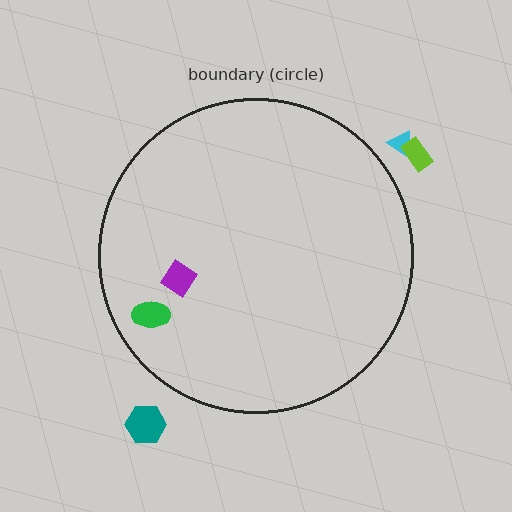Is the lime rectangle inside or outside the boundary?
Outside.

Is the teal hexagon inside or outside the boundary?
Outside.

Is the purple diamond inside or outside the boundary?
Inside.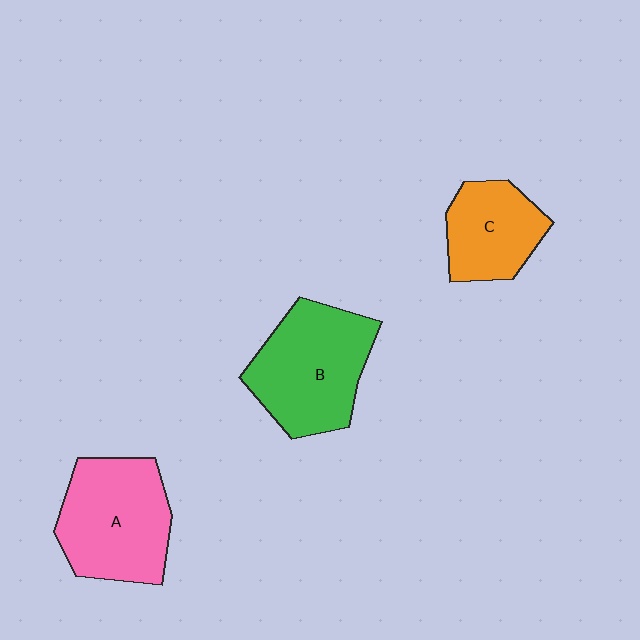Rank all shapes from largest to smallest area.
From largest to smallest: B (green), A (pink), C (orange).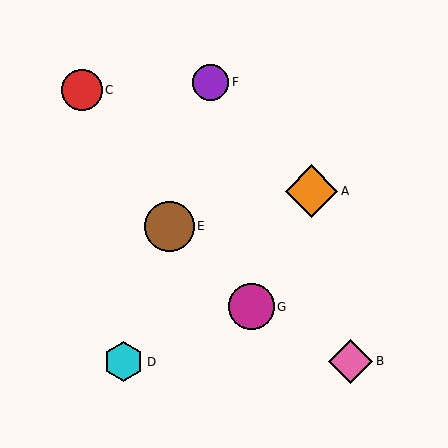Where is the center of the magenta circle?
The center of the magenta circle is at (251, 307).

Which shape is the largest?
The orange diamond (labeled A) is the largest.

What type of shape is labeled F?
Shape F is a purple circle.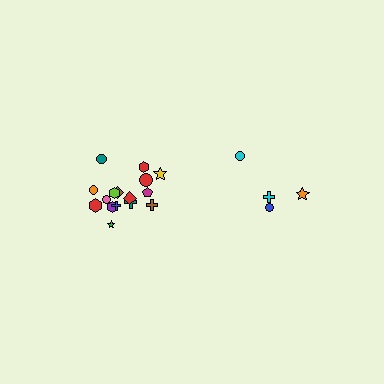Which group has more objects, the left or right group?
The left group.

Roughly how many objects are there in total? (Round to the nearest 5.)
Roughly 20 objects in total.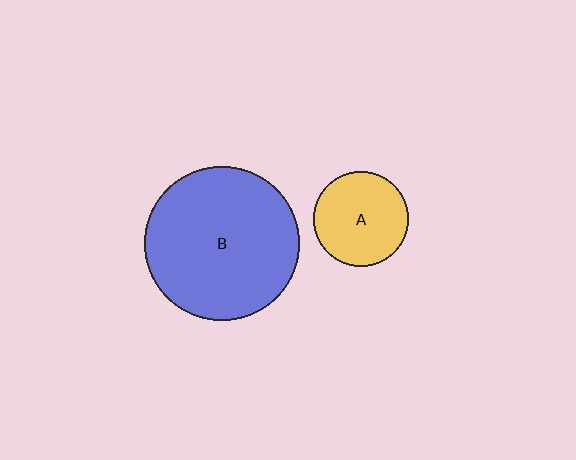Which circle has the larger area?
Circle B (blue).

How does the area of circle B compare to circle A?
Approximately 2.6 times.